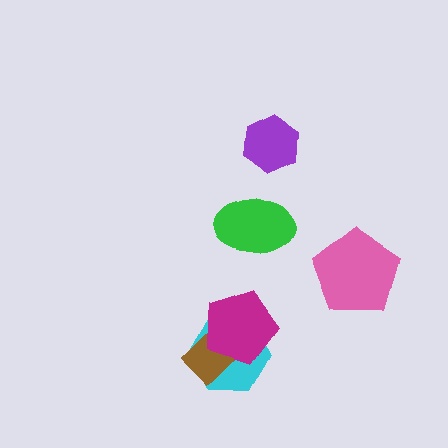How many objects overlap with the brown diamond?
2 objects overlap with the brown diamond.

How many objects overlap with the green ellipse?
0 objects overlap with the green ellipse.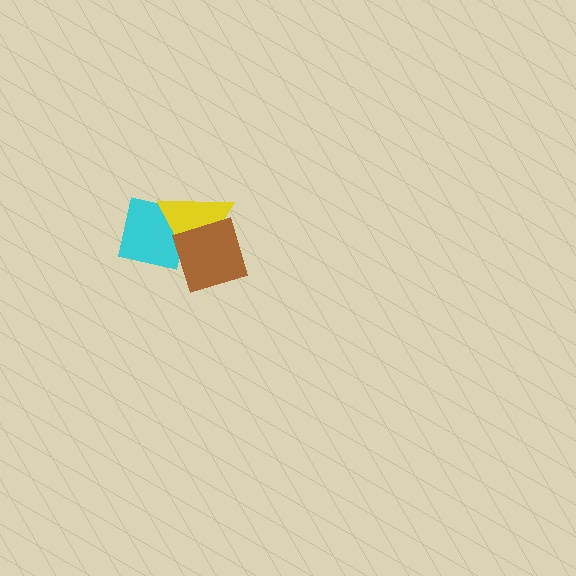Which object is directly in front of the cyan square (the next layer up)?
The yellow triangle is directly in front of the cyan square.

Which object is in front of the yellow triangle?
The brown square is in front of the yellow triangle.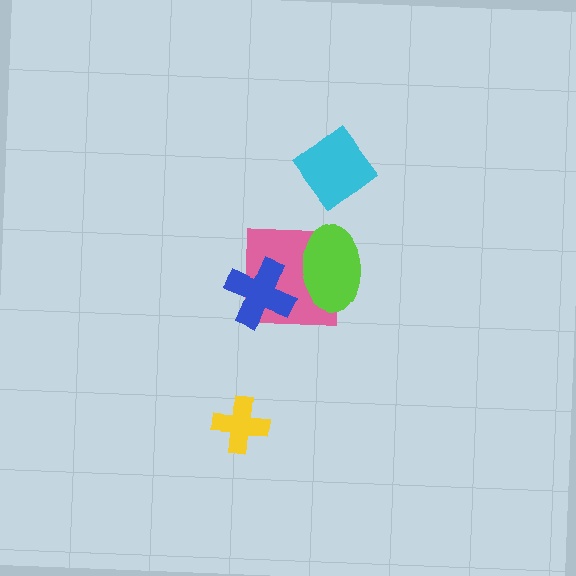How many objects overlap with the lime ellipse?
1 object overlaps with the lime ellipse.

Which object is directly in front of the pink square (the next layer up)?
The lime ellipse is directly in front of the pink square.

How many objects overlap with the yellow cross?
0 objects overlap with the yellow cross.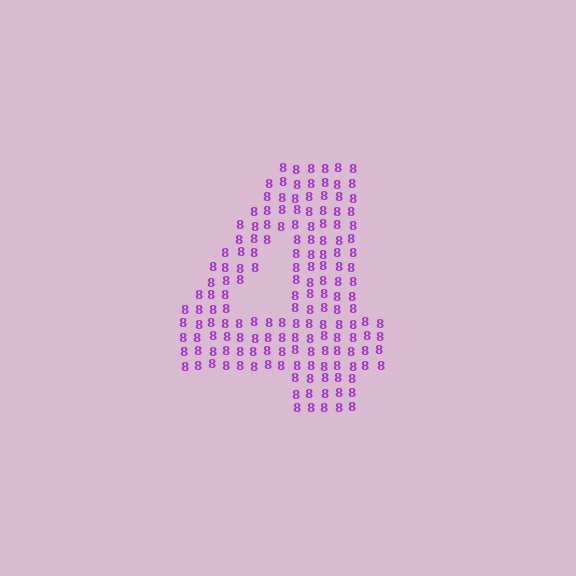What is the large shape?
The large shape is the digit 4.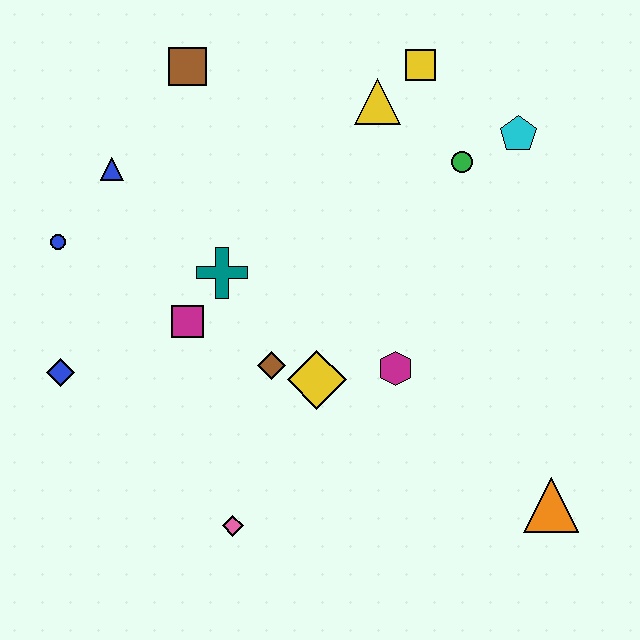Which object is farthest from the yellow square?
The pink diamond is farthest from the yellow square.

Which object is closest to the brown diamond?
The yellow diamond is closest to the brown diamond.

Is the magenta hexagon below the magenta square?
Yes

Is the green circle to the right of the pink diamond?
Yes